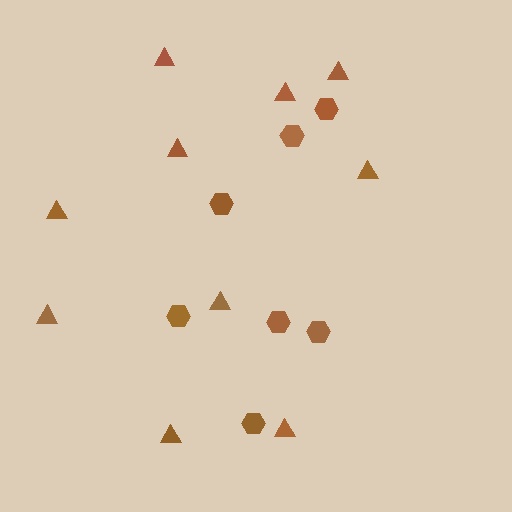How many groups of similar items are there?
There are 2 groups: one group of hexagons (7) and one group of triangles (10).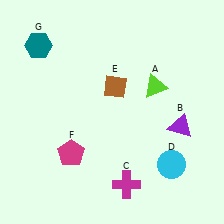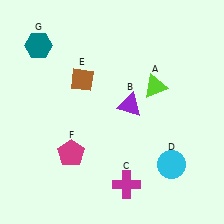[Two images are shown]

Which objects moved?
The objects that moved are: the purple triangle (B), the brown diamond (E).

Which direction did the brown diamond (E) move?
The brown diamond (E) moved left.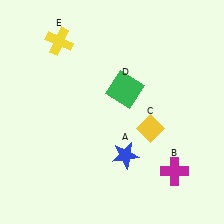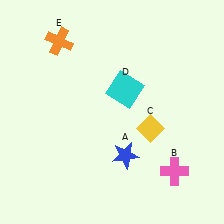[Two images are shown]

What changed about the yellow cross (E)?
In Image 1, E is yellow. In Image 2, it changed to orange.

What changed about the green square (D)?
In Image 1, D is green. In Image 2, it changed to cyan.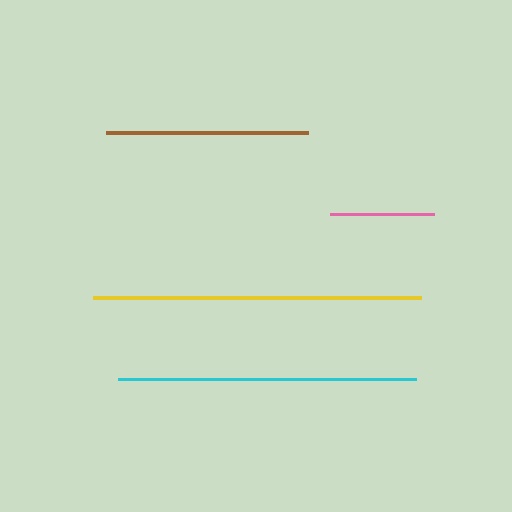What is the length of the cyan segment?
The cyan segment is approximately 298 pixels long.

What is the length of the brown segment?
The brown segment is approximately 201 pixels long.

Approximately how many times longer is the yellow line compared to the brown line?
The yellow line is approximately 1.6 times the length of the brown line.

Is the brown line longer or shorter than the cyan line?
The cyan line is longer than the brown line.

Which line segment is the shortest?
The pink line is the shortest at approximately 104 pixels.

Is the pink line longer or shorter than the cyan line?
The cyan line is longer than the pink line.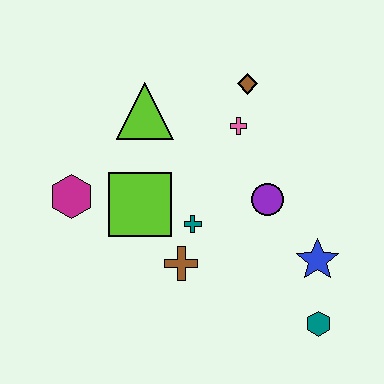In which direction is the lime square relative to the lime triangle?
The lime square is below the lime triangle.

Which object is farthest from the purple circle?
The magenta hexagon is farthest from the purple circle.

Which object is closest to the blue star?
The teal hexagon is closest to the blue star.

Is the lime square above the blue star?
Yes